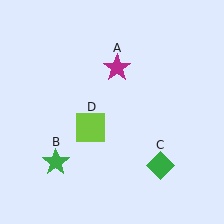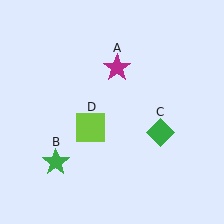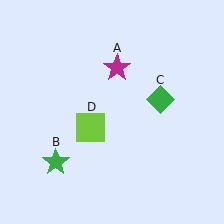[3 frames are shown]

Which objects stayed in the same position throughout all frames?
Magenta star (object A) and green star (object B) and lime square (object D) remained stationary.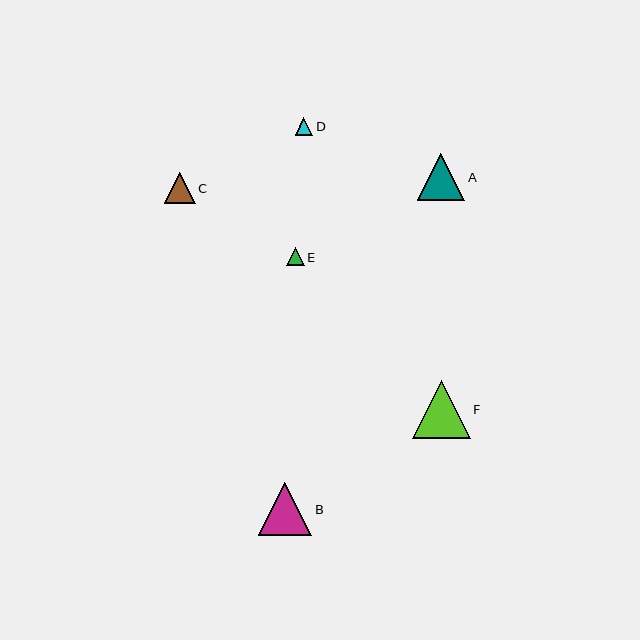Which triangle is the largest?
Triangle F is the largest with a size of approximately 58 pixels.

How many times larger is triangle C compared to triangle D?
Triangle C is approximately 1.8 times the size of triangle D.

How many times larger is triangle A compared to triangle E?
Triangle A is approximately 2.7 times the size of triangle E.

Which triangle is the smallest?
Triangle D is the smallest with a size of approximately 17 pixels.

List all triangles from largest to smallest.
From largest to smallest: F, B, A, C, E, D.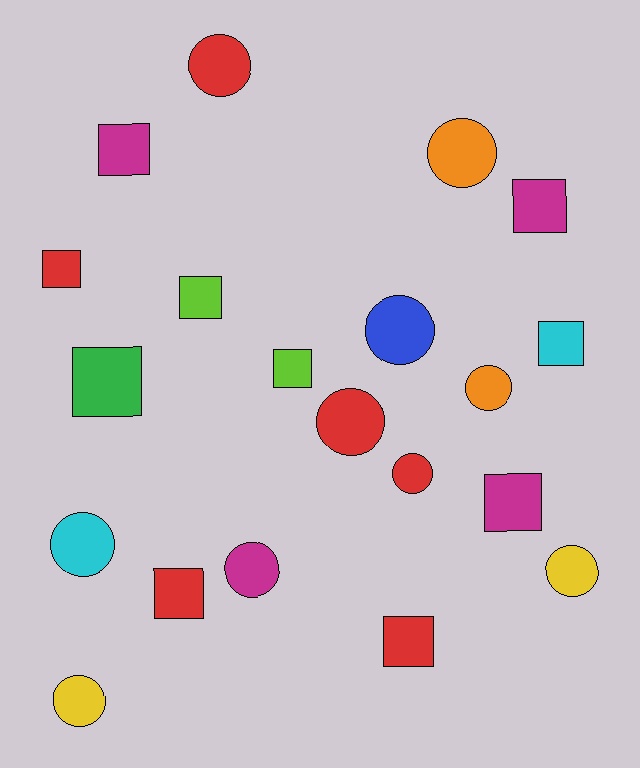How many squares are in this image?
There are 10 squares.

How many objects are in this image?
There are 20 objects.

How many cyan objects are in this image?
There are 2 cyan objects.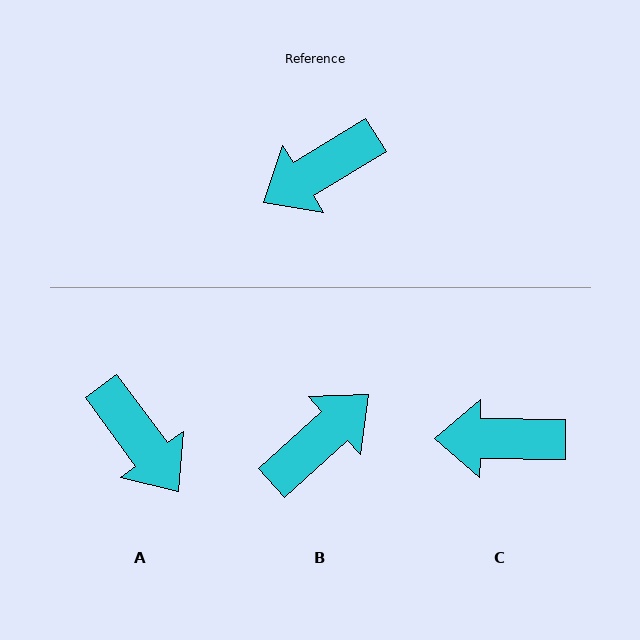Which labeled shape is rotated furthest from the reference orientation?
B, about 169 degrees away.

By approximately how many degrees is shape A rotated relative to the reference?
Approximately 95 degrees counter-clockwise.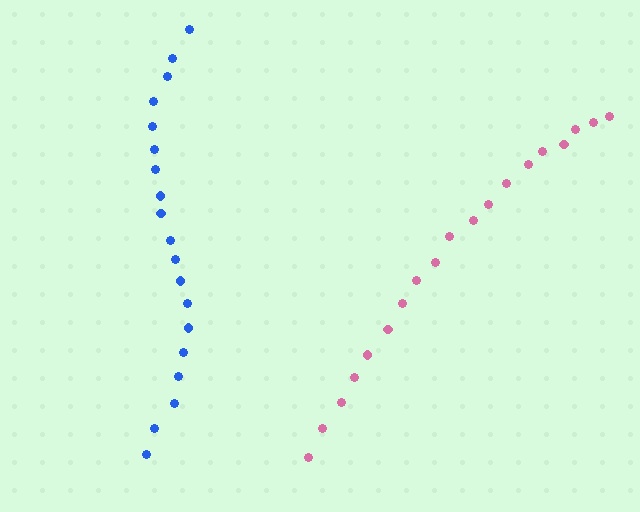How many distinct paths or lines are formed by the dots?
There are 2 distinct paths.